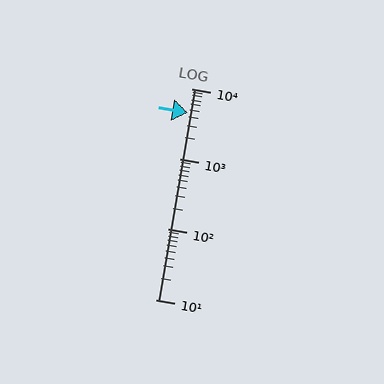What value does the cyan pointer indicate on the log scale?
The pointer indicates approximately 4600.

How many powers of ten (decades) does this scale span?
The scale spans 3 decades, from 10 to 10000.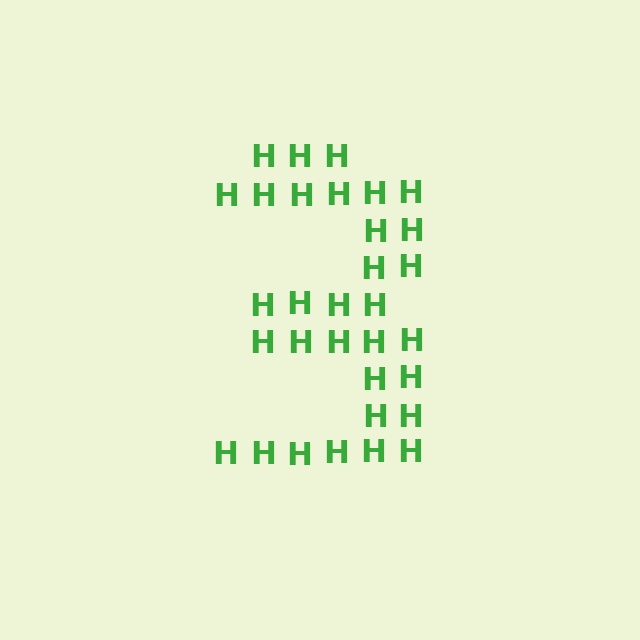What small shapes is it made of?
It is made of small letter H's.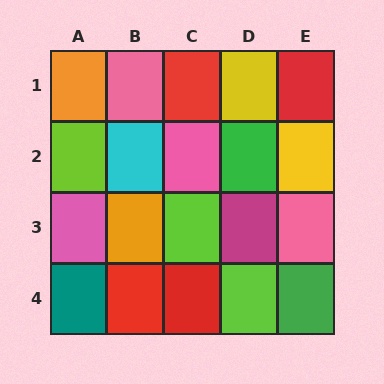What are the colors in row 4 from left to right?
Teal, red, red, lime, green.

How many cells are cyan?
1 cell is cyan.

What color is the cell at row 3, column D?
Magenta.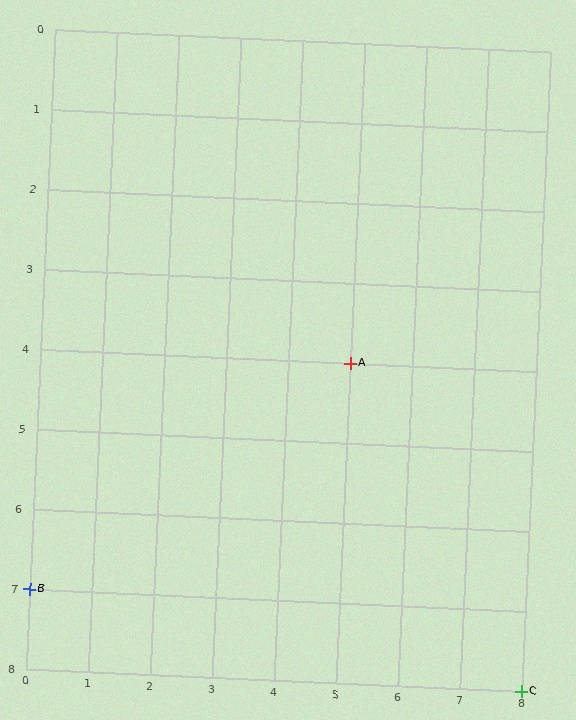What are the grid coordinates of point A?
Point A is at grid coordinates (5, 4).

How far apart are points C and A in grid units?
Points C and A are 3 columns and 4 rows apart (about 5.0 grid units diagonally).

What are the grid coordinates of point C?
Point C is at grid coordinates (8, 8).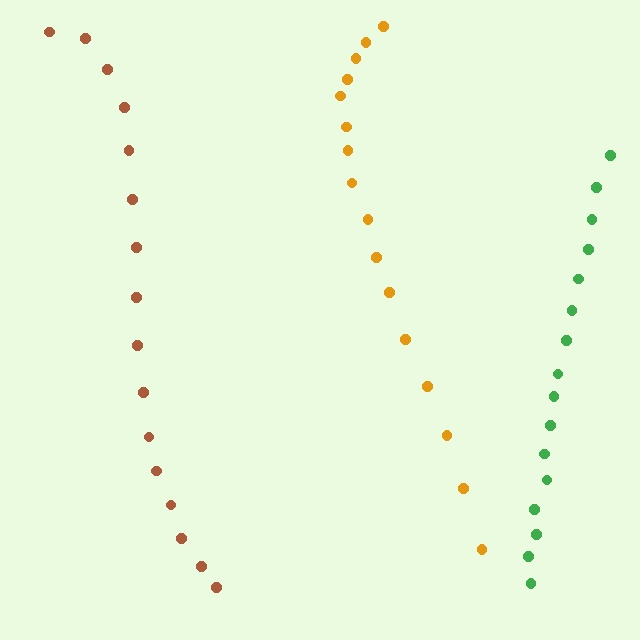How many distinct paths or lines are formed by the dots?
There are 3 distinct paths.